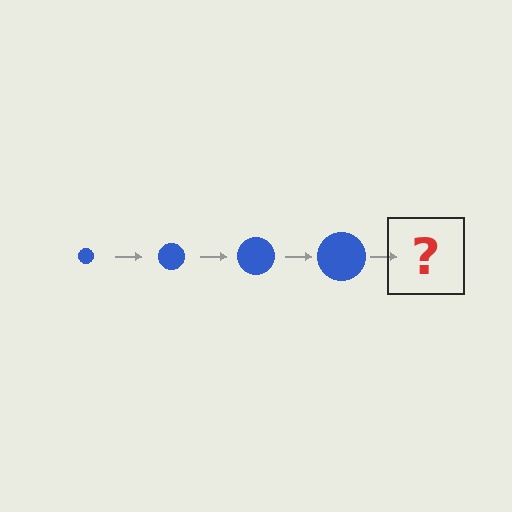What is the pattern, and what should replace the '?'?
The pattern is that the circle gets progressively larger each step. The '?' should be a blue circle, larger than the previous one.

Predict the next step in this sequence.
The next step is a blue circle, larger than the previous one.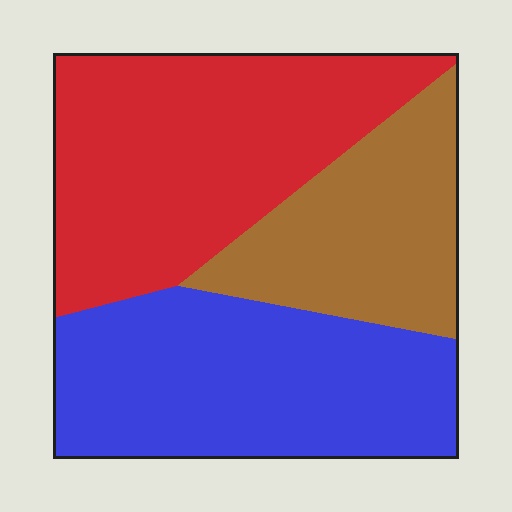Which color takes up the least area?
Brown, at roughly 25%.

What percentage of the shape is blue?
Blue takes up between a third and a half of the shape.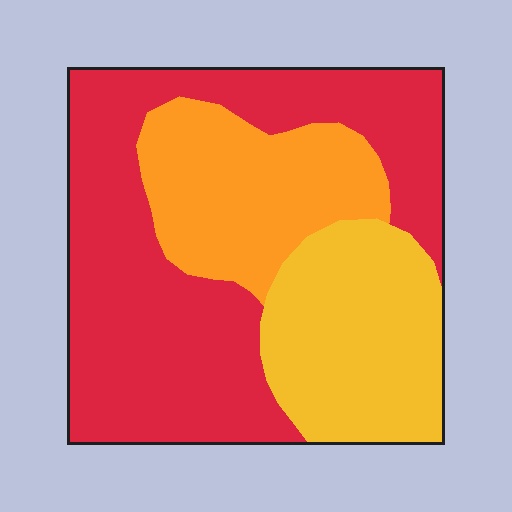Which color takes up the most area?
Red, at roughly 50%.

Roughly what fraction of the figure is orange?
Orange takes up between a sixth and a third of the figure.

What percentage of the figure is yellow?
Yellow covers 25% of the figure.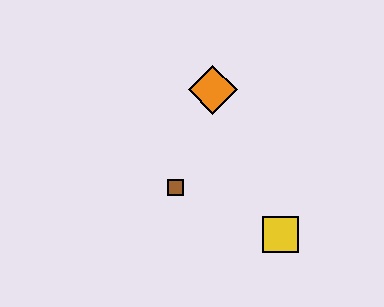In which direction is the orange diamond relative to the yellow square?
The orange diamond is above the yellow square.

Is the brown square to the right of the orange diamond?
No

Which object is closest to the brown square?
The orange diamond is closest to the brown square.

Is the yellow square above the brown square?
No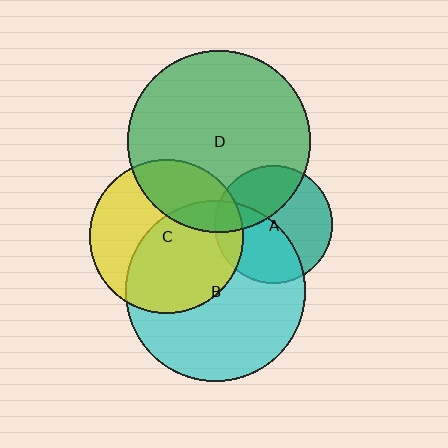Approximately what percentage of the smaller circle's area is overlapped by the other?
Approximately 55%.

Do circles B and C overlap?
Yes.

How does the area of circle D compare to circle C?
Approximately 1.4 times.